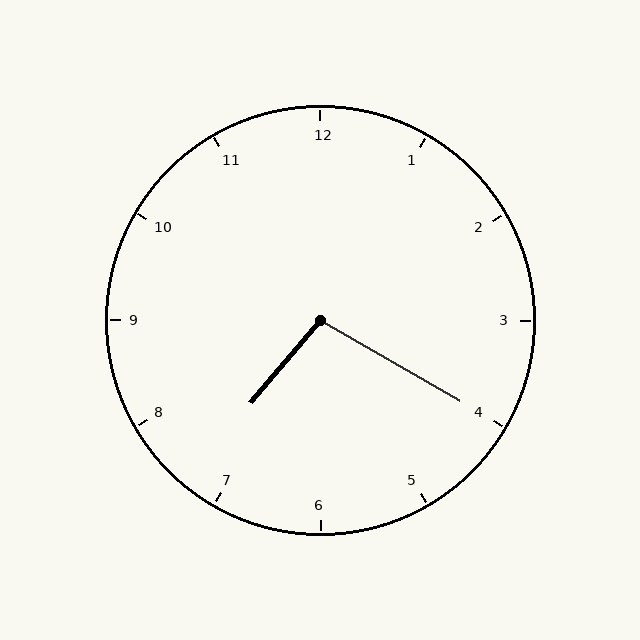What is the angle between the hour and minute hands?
Approximately 100 degrees.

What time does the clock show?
7:20.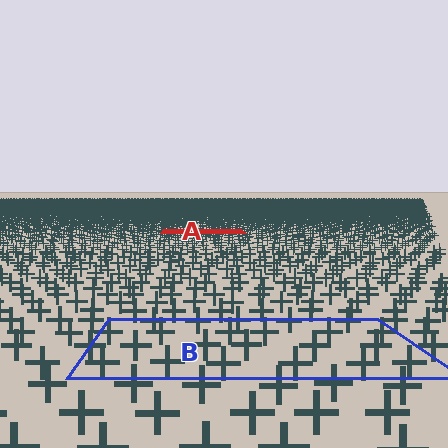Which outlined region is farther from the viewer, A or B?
Region A is farther from the viewer — the texture elements inside it appear smaller and more densely packed.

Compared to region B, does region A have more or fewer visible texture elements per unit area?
Region A has more texture elements per unit area — they are packed more densely because it is farther away.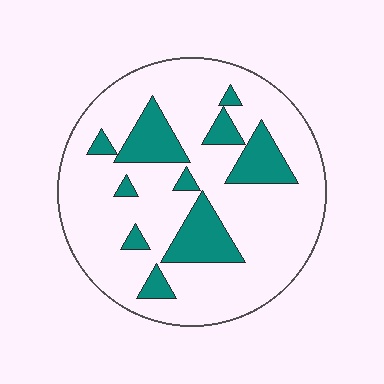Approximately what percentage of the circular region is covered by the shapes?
Approximately 20%.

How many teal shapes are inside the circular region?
10.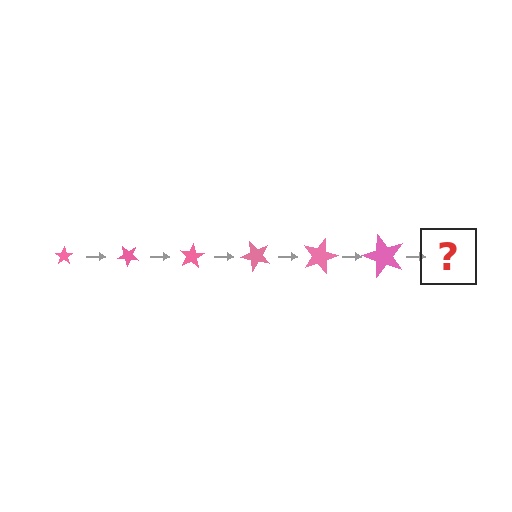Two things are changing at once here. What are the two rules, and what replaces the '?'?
The two rules are that the star grows larger each step and it rotates 40 degrees each step. The '?' should be a star, larger than the previous one and rotated 240 degrees from the start.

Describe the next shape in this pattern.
It should be a star, larger than the previous one and rotated 240 degrees from the start.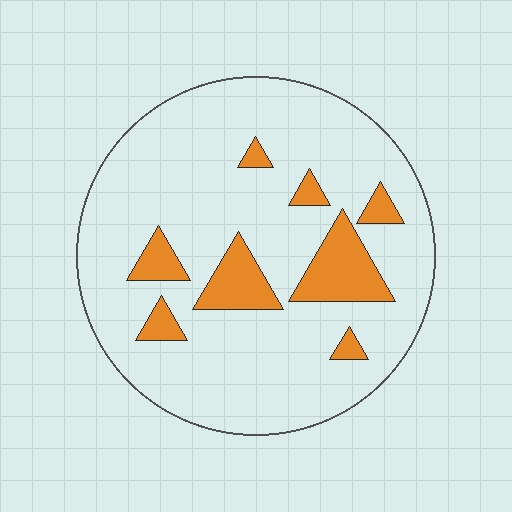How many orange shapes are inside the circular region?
8.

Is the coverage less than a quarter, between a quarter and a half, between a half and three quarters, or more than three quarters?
Less than a quarter.